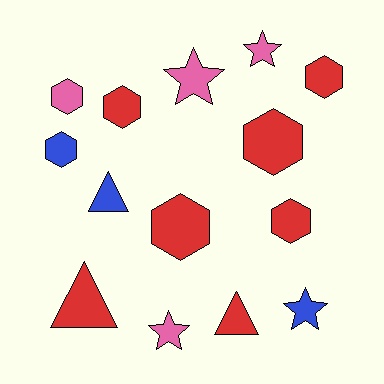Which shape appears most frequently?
Hexagon, with 7 objects.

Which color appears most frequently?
Red, with 7 objects.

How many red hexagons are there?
There are 5 red hexagons.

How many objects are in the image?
There are 14 objects.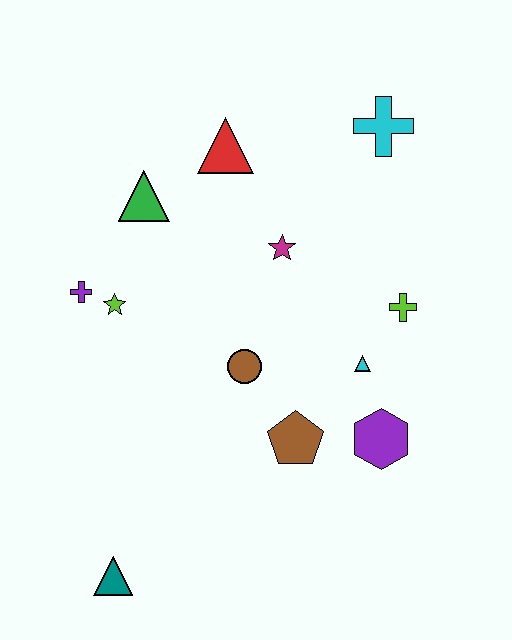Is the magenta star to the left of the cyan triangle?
Yes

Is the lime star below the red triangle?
Yes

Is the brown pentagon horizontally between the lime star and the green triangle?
No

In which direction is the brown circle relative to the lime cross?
The brown circle is to the left of the lime cross.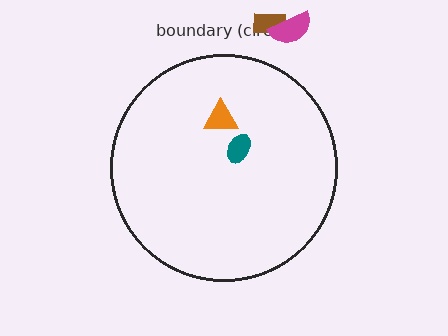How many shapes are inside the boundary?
2 inside, 2 outside.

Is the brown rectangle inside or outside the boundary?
Outside.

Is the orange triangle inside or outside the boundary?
Inside.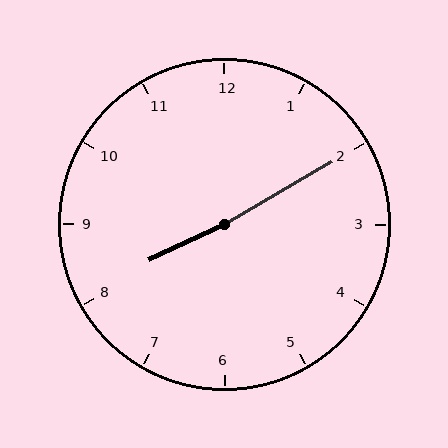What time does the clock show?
8:10.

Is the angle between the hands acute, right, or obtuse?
It is obtuse.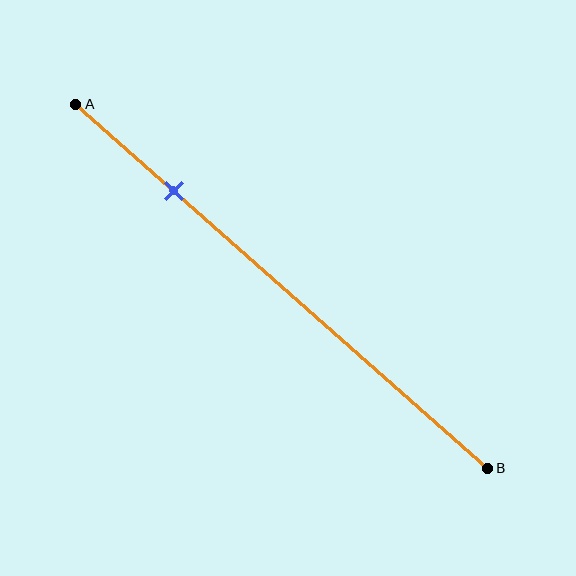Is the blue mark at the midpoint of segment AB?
No, the mark is at about 25% from A, not at the 50% midpoint.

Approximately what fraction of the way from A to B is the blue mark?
The blue mark is approximately 25% of the way from A to B.